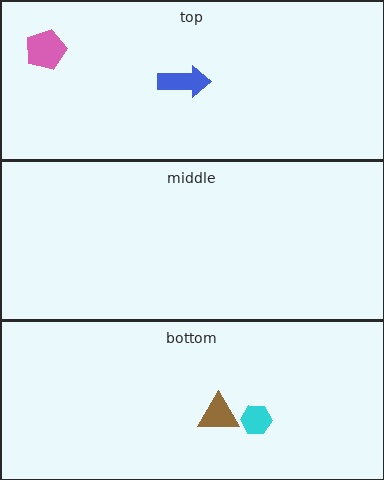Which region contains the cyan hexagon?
The bottom region.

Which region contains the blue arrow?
The top region.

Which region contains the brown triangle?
The bottom region.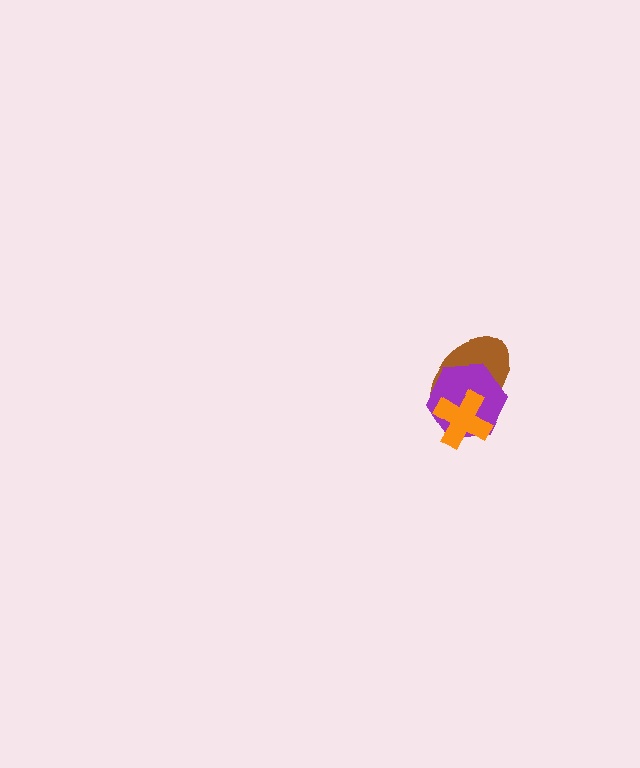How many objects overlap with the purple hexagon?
2 objects overlap with the purple hexagon.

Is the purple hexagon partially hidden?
Yes, it is partially covered by another shape.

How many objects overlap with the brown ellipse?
2 objects overlap with the brown ellipse.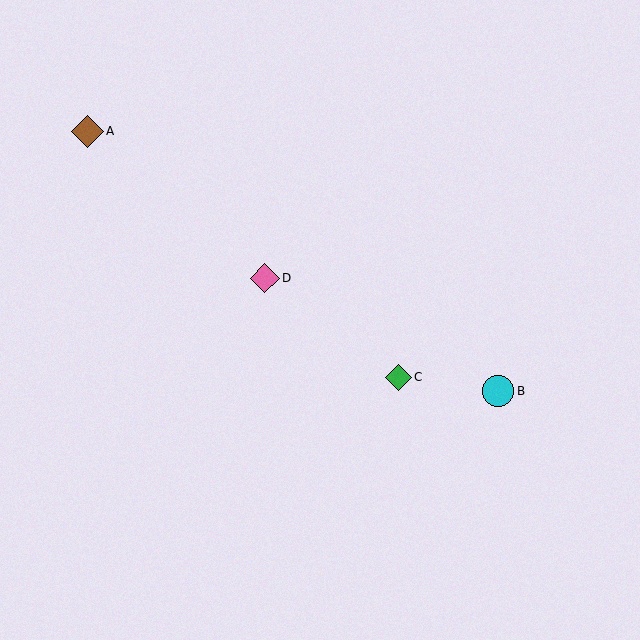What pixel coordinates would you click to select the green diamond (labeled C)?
Click at (399, 377) to select the green diamond C.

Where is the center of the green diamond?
The center of the green diamond is at (399, 377).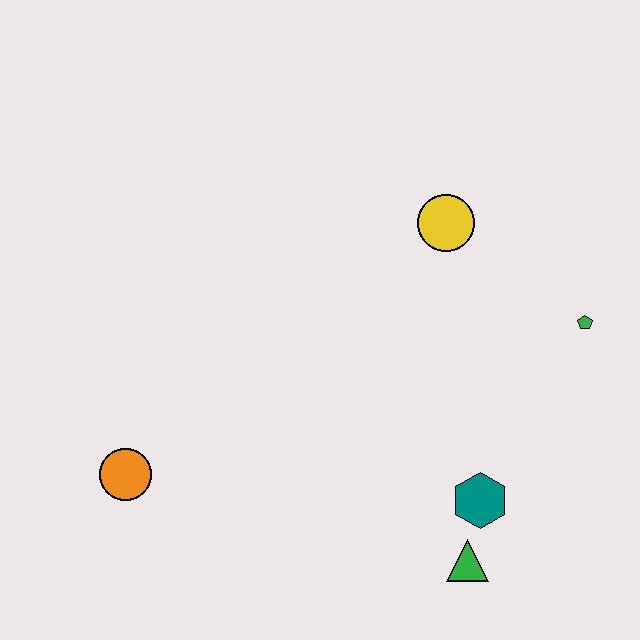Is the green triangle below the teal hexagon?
Yes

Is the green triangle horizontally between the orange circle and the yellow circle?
No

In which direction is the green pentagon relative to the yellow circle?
The green pentagon is to the right of the yellow circle.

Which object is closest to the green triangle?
The teal hexagon is closest to the green triangle.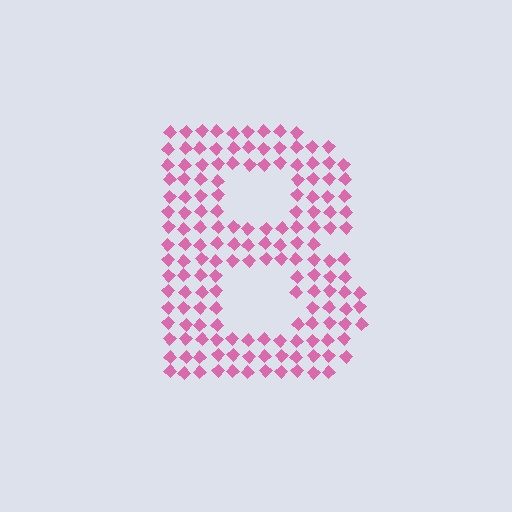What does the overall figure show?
The overall figure shows the letter B.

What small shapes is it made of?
It is made of small diamonds.